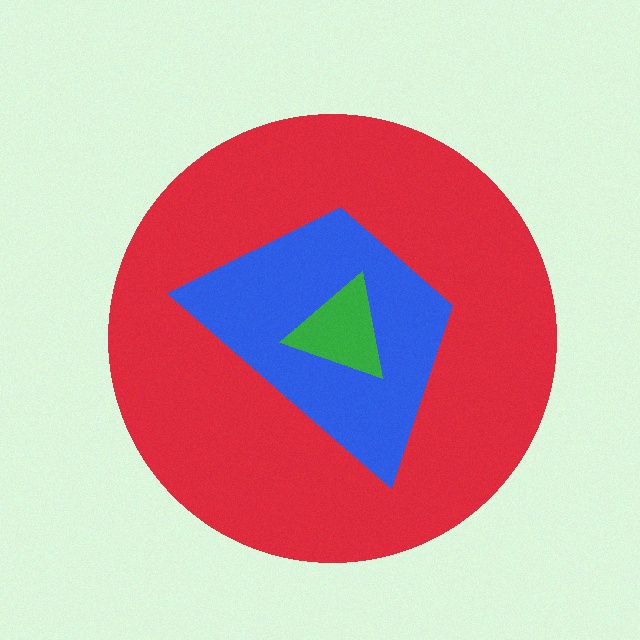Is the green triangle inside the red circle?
Yes.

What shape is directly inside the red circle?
The blue trapezoid.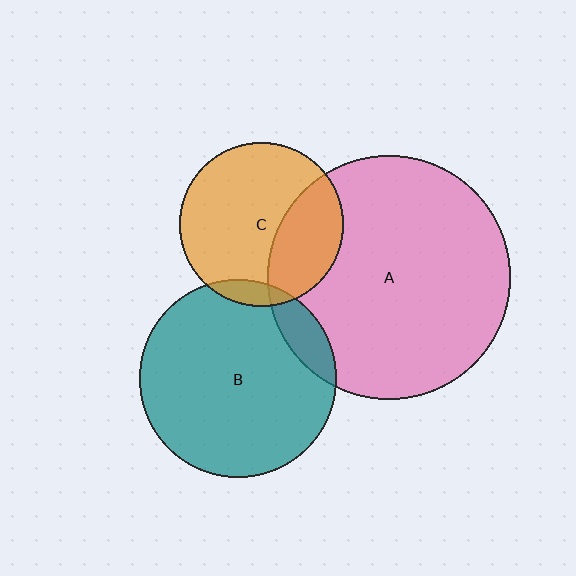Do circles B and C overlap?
Yes.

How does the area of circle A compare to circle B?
Approximately 1.5 times.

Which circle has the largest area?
Circle A (pink).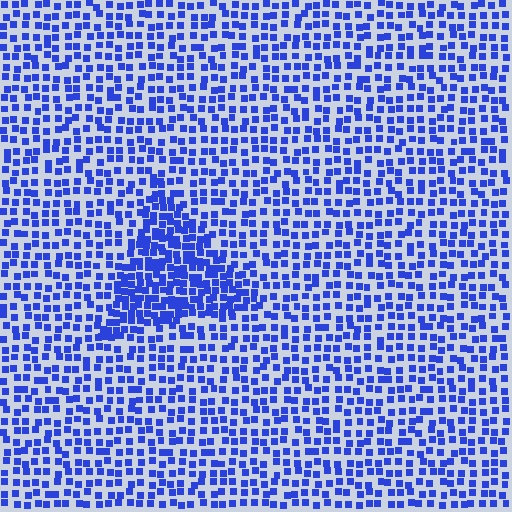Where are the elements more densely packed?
The elements are more densely packed inside the triangle boundary.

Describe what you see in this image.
The image contains small blue elements arranged at two different densities. A triangle-shaped region is visible where the elements are more densely packed than the surrounding area.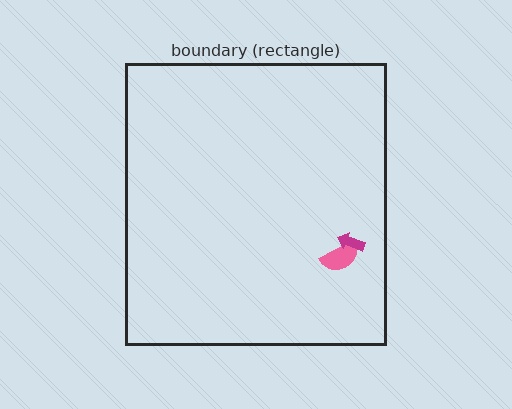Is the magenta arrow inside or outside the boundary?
Inside.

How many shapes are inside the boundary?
2 inside, 0 outside.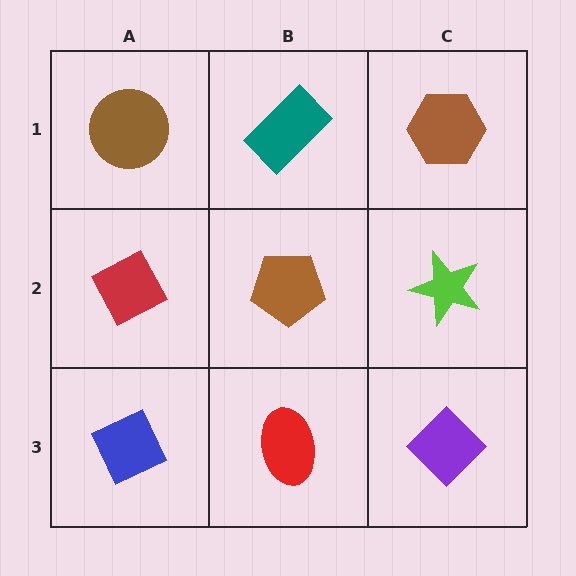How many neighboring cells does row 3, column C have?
2.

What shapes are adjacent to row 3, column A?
A red diamond (row 2, column A), a red ellipse (row 3, column B).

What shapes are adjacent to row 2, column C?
A brown hexagon (row 1, column C), a purple diamond (row 3, column C), a brown pentagon (row 2, column B).